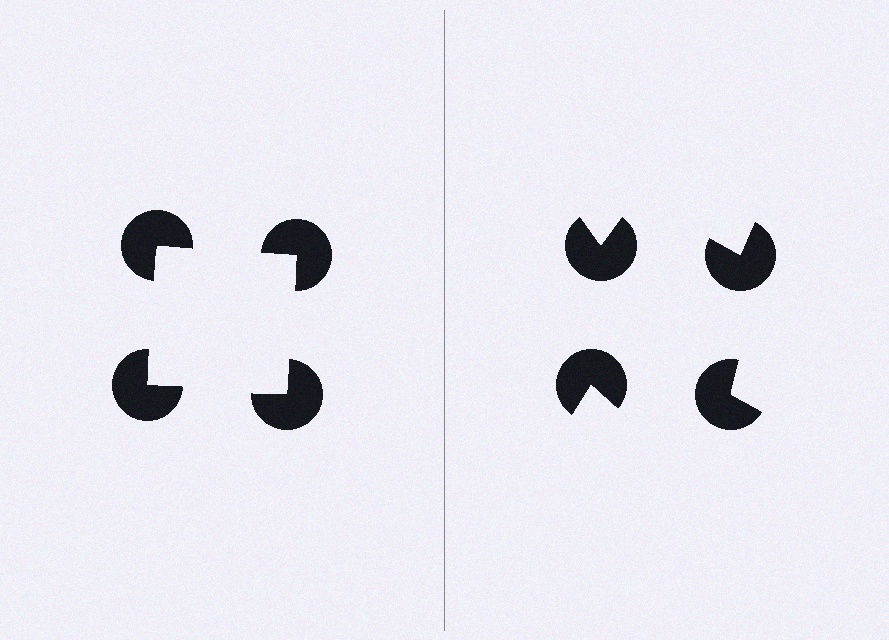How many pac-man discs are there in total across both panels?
8 — 4 on each side.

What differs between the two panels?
The pac-man discs are positioned identically on both sides; only the wedge orientations differ. On the left they align to a square; on the right they are misaligned.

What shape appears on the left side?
An illusory square.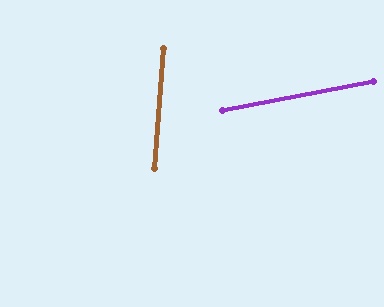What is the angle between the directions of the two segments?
Approximately 75 degrees.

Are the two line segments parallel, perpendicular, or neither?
Neither parallel nor perpendicular — they differ by about 75°.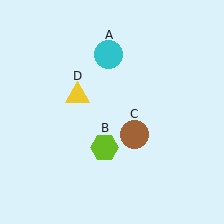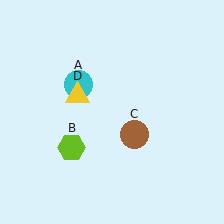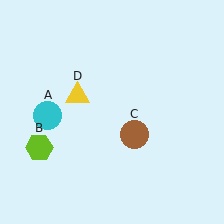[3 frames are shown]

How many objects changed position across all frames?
2 objects changed position: cyan circle (object A), lime hexagon (object B).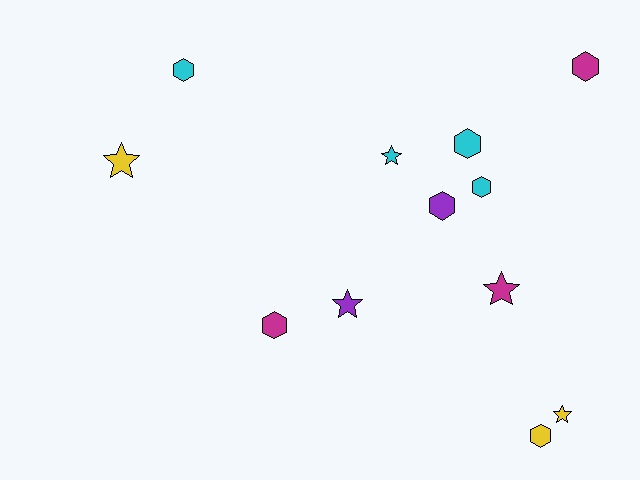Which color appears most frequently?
Cyan, with 4 objects.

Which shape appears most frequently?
Hexagon, with 7 objects.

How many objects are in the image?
There are 12 objects.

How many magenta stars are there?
There is 1 magenta star.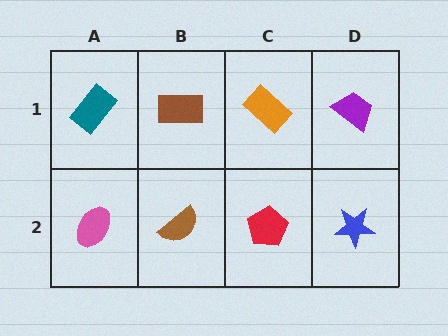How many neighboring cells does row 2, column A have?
2.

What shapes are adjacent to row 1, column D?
A blue star (row 2, column D), an orange rectangle (row 1, column C).